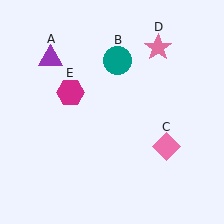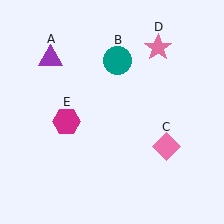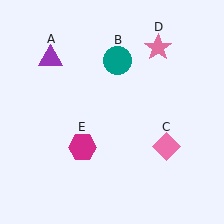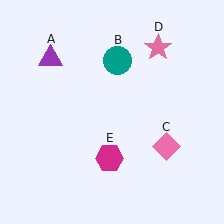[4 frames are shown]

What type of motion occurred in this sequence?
The magenta hexagon (object E) rotated counterclockwise around the center of the scene.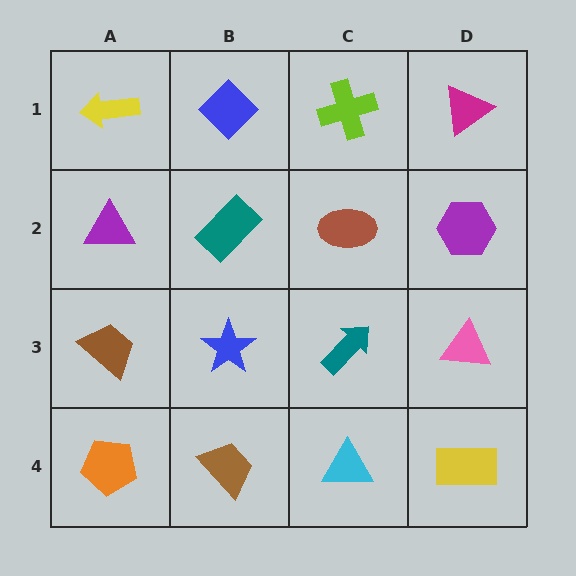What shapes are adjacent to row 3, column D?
A purple hexagon (row 2, column D), a yellow rectangle (row 4, column D), a teal arrow (row 3, column C).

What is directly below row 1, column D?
A purple hexagon.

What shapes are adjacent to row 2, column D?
A magenta triangle (row 1, column D), a pink triangle (row 3, column D), a brown ellipse (row 2, column C).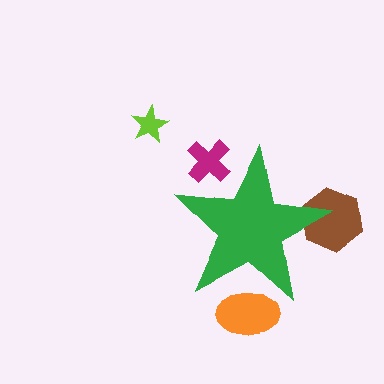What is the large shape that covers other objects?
A green star.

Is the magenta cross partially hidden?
Yes, the magenta cross is partially hidden behind the green star.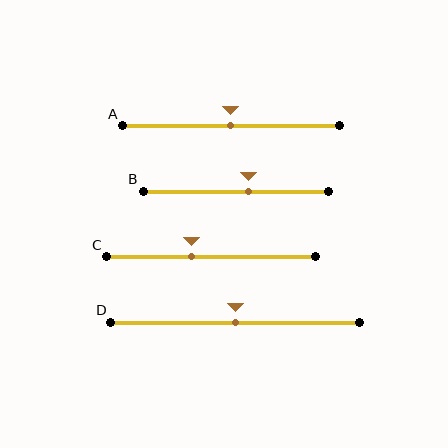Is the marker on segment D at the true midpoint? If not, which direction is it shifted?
Yes, the marker on segment D is at the true midpoint.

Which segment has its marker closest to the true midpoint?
Segment A has its marker closest to the true midpoint.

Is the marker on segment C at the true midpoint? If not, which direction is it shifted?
No, the marker on segment C is shifted to the left by about 9% of the segment length.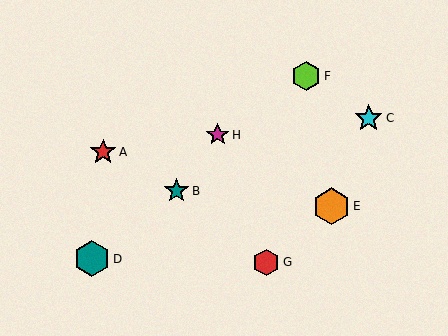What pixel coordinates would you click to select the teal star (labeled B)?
Click at (177, 191) to select the teal star B.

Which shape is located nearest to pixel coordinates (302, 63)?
The lime hexagon (labeled F) at (306, 76) is nearest to that location.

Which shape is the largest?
The orange hexagon (labeled E) is the largest.